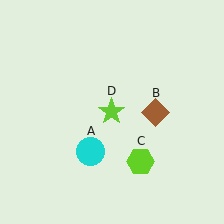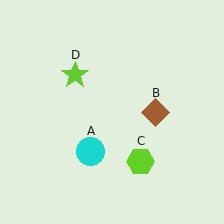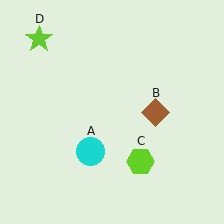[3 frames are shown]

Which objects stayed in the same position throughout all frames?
Cyan circle (object A) and brown diamond (object B) and lime hexagon (object C) remained stationary.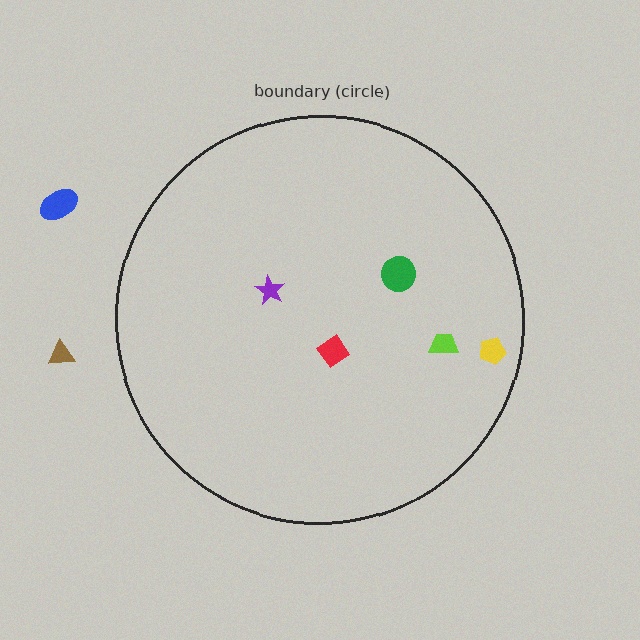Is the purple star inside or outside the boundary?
Inside.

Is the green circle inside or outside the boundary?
Inside.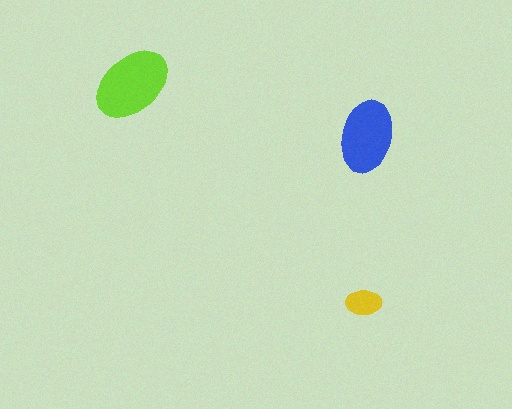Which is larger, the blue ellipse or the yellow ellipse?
The blue one.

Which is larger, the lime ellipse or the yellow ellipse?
The lime one.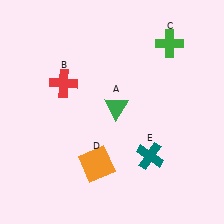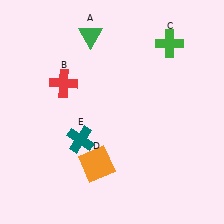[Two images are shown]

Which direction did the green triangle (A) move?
The green triangle (A) moved up.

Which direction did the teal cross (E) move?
The teal cross (E) moved left.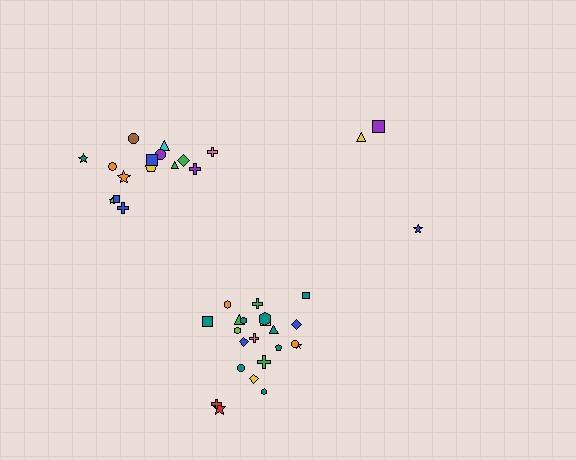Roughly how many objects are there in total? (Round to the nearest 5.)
Roughly 40 objects in total.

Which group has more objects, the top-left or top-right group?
The top-left group.